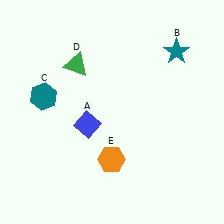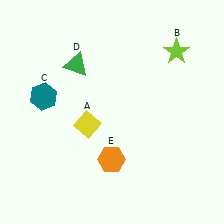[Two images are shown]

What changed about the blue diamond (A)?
In Image 1, A is blue. In Image 2, it changed to yellow.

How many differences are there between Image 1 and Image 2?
There are 2 differences between the two images.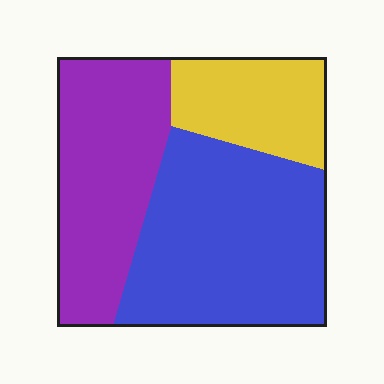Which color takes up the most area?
Blue, at roughly 45%.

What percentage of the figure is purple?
Purple takes up about one third (1/3) of the figure.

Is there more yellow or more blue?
Blue.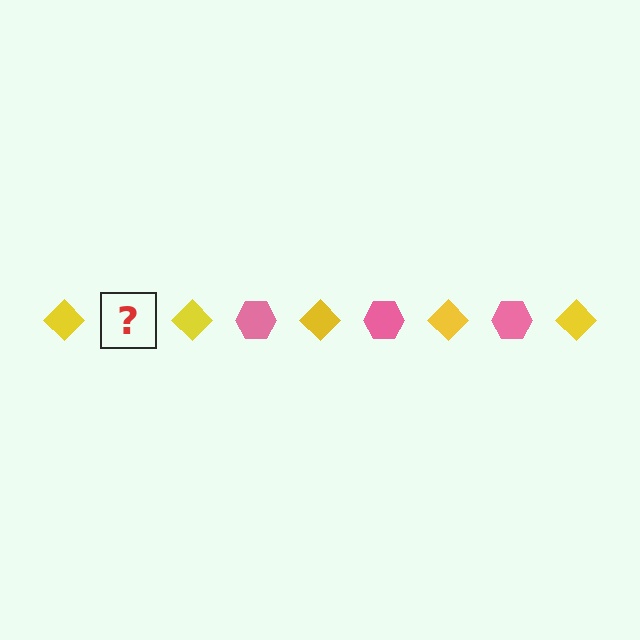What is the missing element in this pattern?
The missing element is a pink hexagon.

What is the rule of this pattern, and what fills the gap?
The rule is that the pattern alternates between yellow diamond and pink hexagon. The gap should be filled with a pink hexagon.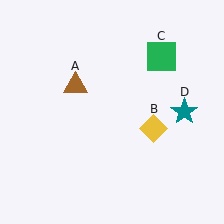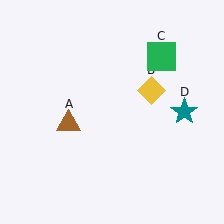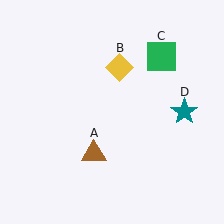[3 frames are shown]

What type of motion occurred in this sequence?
The brown triangle (object A), yellow diamond (object B) rotated counterclockwise around the center of the scene.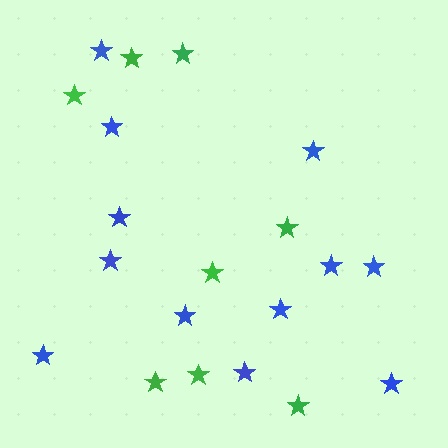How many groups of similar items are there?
There are 2 groups: one group of green stars (8) and one group of blue stars (12).